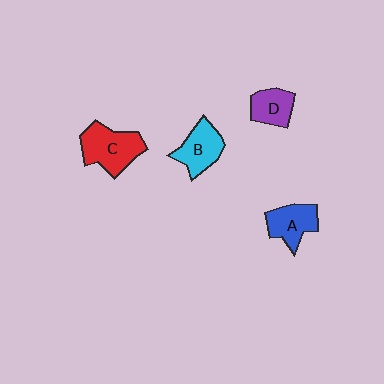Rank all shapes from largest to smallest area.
From largest to smallest: C (red), B (cyan), A (blue), D (purple).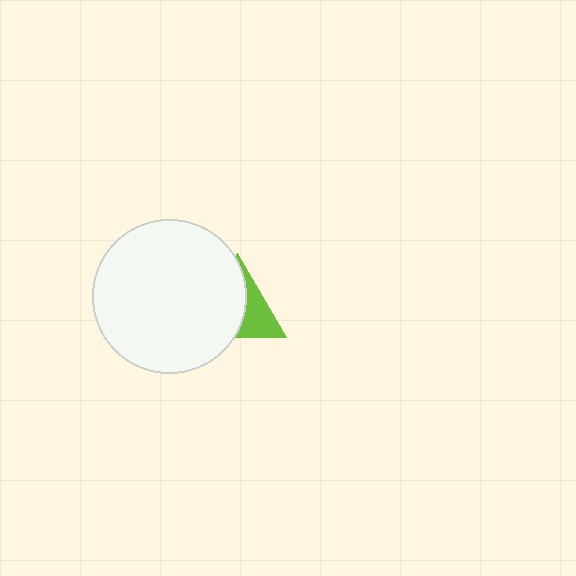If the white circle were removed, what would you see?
You would see the complete lime triangle.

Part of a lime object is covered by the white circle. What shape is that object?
It is a triangle.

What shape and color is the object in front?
The object in front is a white circle.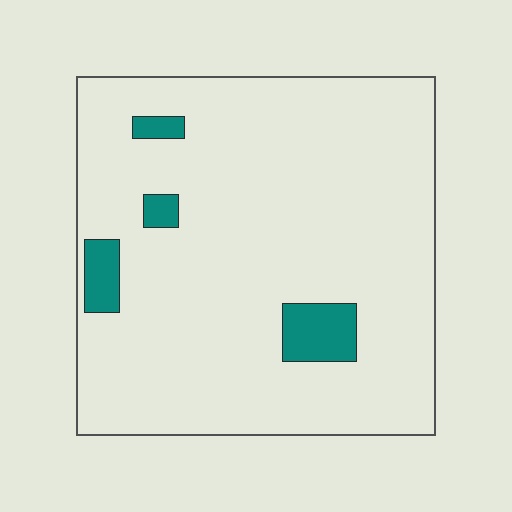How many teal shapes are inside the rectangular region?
4.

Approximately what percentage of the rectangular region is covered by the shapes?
Approximately 5%.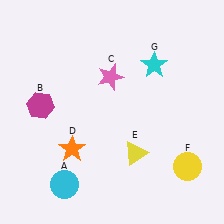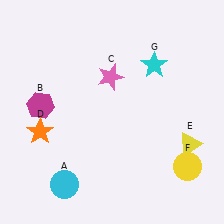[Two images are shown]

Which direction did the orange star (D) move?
The orange star (D) moved left.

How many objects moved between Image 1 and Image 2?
2 objects moved between the two images.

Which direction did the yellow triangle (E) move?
The yellow triangle (E) moved right.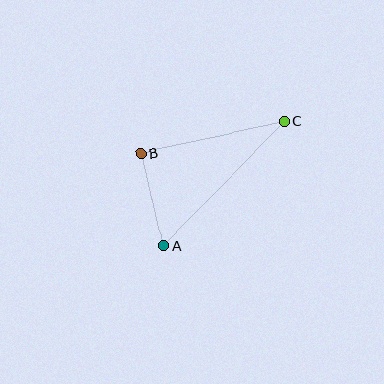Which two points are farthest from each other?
Points A and C are farthest from each other.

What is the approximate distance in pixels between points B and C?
The distance between B and C is approximately 147 pixels.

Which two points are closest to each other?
Points A and B are closest to each other.